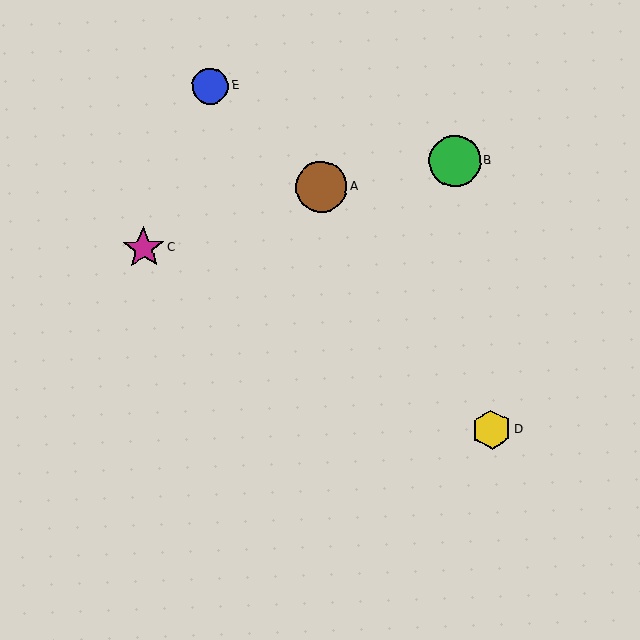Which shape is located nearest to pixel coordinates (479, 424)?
The yellow hexagon (labeled D) at (492, 430) is nearest to that location.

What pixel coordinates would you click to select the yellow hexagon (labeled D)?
Click at (492, 430) to select the yellow hexagon D.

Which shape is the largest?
The green circle (labeled B) is the largest.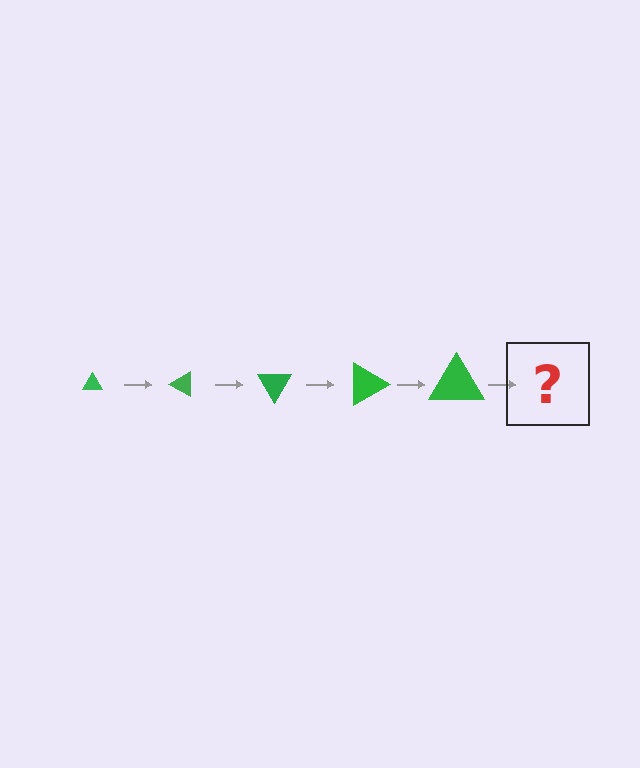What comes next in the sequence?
The next element should be a triangle, larger than the previous one and rotated 150 degrees from the start.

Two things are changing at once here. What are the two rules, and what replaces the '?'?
The two rules are that the triangle grows larger each step and it rotates 30 degrees each step. The '?' should be a triangle, larger than the previous one and rotated 150 degrees from the start.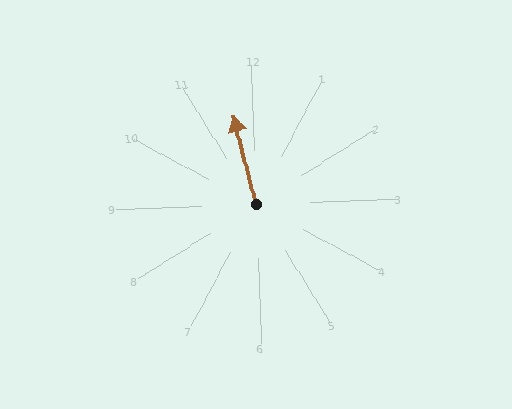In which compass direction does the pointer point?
North.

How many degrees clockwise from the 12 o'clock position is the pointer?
Approximately 348 degrees.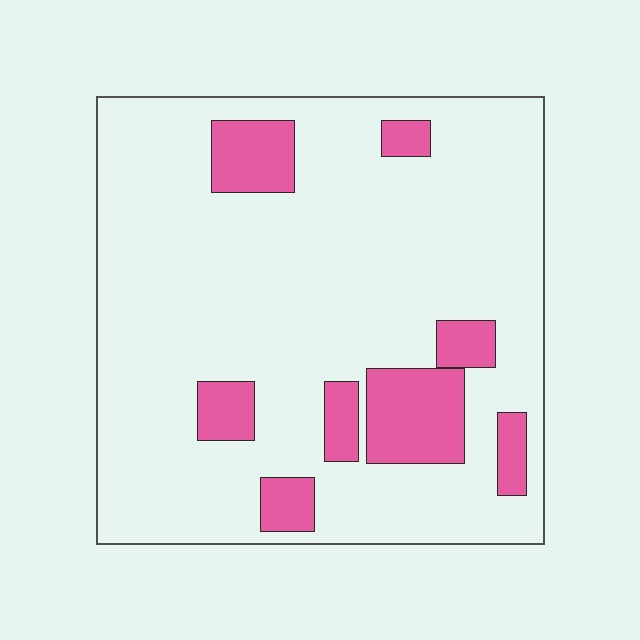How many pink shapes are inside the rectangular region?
8.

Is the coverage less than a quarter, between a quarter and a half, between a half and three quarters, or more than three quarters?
Less than a quarter.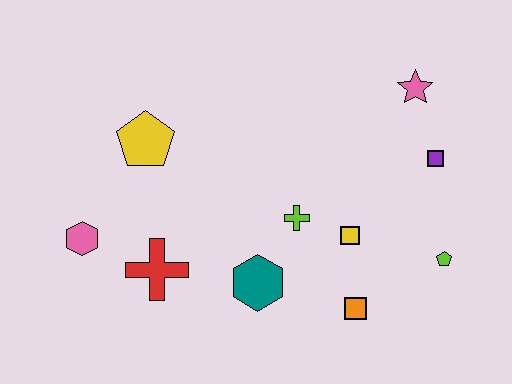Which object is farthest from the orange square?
The pink hexagon is farthest from the orange square.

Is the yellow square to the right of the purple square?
No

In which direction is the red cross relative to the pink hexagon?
The red cross is to the right of the pink hexagon.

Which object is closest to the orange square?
The yellow square is closest to the orange square.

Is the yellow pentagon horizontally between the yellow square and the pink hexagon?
Yes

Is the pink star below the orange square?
No